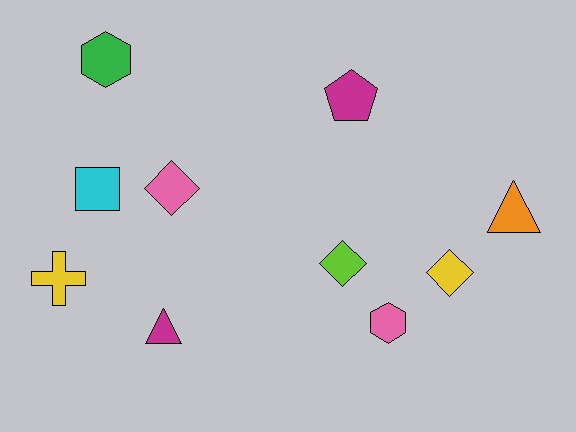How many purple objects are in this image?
There are no purple objects.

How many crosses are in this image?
There is 1 cross.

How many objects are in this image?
There are 10 objects.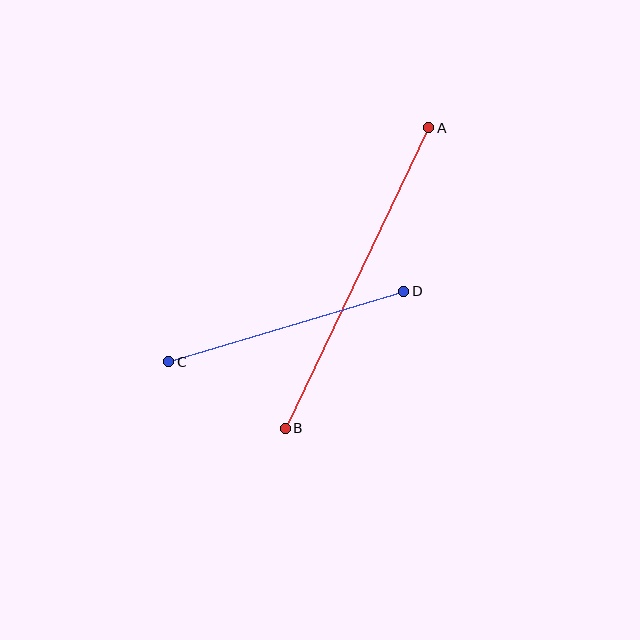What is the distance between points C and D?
The distance is approximately 245 pixels.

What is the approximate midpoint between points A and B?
The midpoint is at approximately (357, 278) pixels.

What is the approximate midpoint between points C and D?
The midpoint is at approximately (286, 326) pixels.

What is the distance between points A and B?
The distance is approximately 333 pixels.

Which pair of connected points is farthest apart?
Points A and B are farthest apart.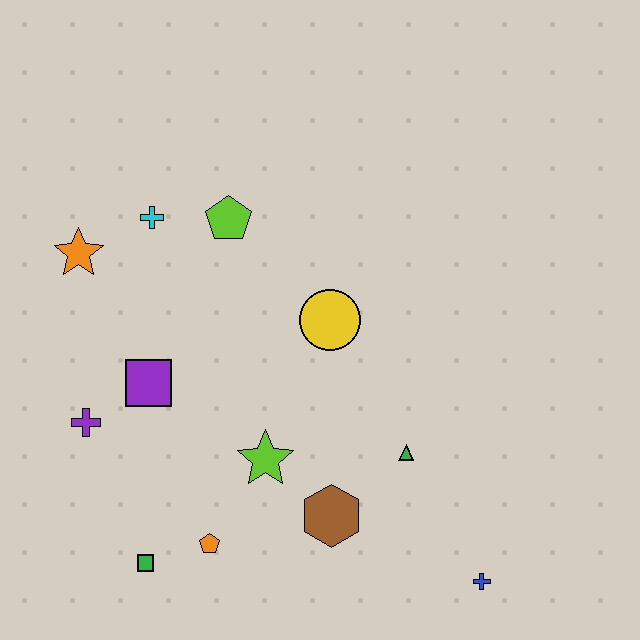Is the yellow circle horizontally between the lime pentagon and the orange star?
No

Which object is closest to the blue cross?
The green triangle is closest to the blue cross.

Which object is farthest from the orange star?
The blue cross is farthest from the orange star.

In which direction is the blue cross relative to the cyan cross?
The blue cross is below the cyan cross.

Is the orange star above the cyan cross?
No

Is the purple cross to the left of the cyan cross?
Yes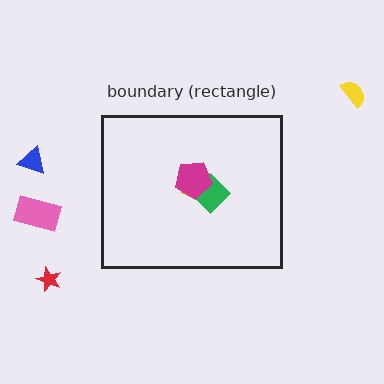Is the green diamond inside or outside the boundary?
Inside.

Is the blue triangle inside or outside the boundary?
Outside.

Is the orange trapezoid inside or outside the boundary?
Inside.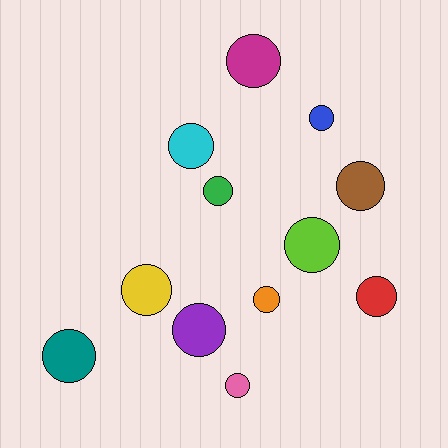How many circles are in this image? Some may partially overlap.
There are 12 circles.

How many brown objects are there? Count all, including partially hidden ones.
There is 1 brown object.